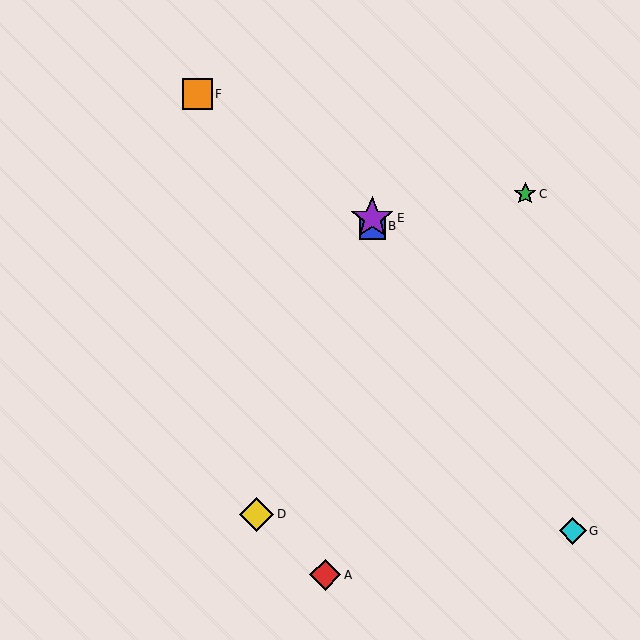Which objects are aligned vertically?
Objects B, E are aligned vertically.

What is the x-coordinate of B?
Object B is at x≈372.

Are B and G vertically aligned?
No, B is at x≈372 and G is at x≈573.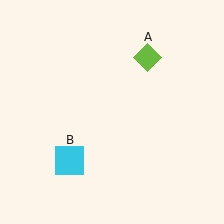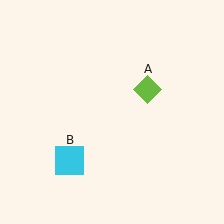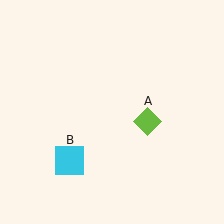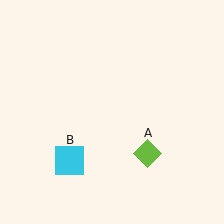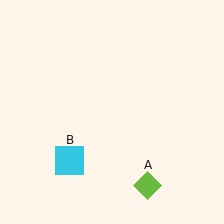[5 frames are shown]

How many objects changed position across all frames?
1 object changed position: lime diamond (object A).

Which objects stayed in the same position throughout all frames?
Cyan square (object B) remained stationary.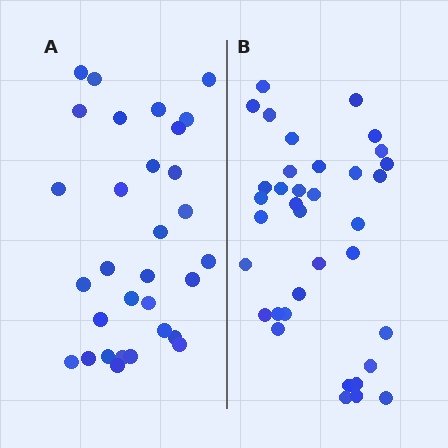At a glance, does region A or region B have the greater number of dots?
Region B (the right region) has more dots.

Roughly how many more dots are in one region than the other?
Region B has about 5 more dots than region A.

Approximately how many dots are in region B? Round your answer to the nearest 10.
About 40 dots. (The exact count is 36, which rounds to 40.)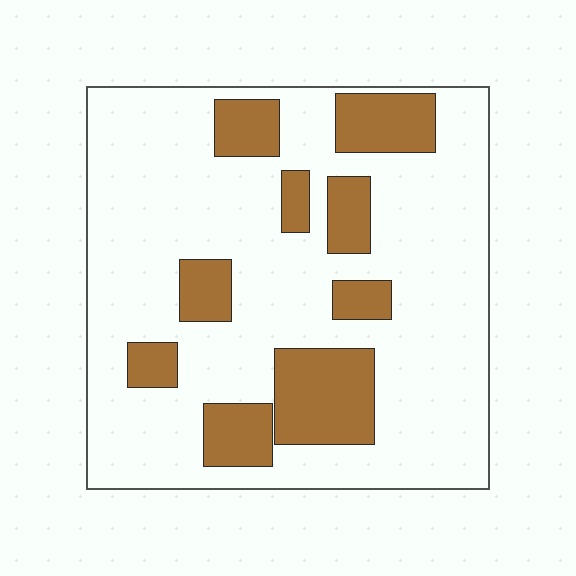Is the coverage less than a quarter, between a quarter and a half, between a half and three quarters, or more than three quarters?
Less than a quarter.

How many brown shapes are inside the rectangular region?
9.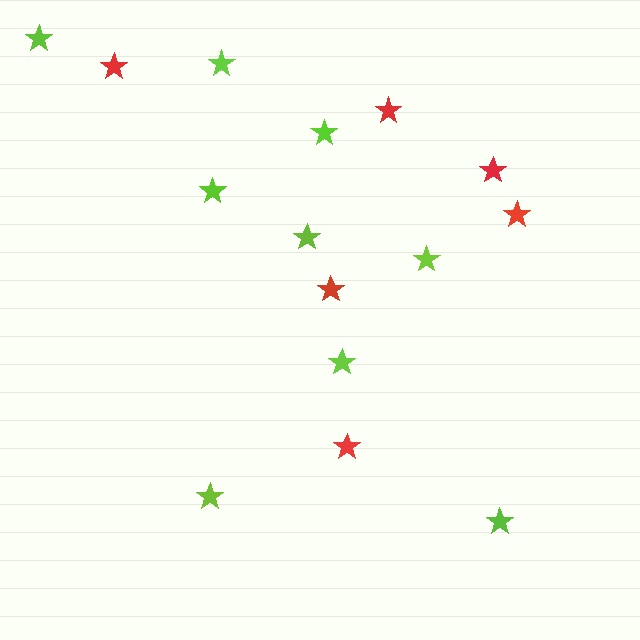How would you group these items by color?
There are 2 groups: one group of lime stars (9) and one group of red stars (6).